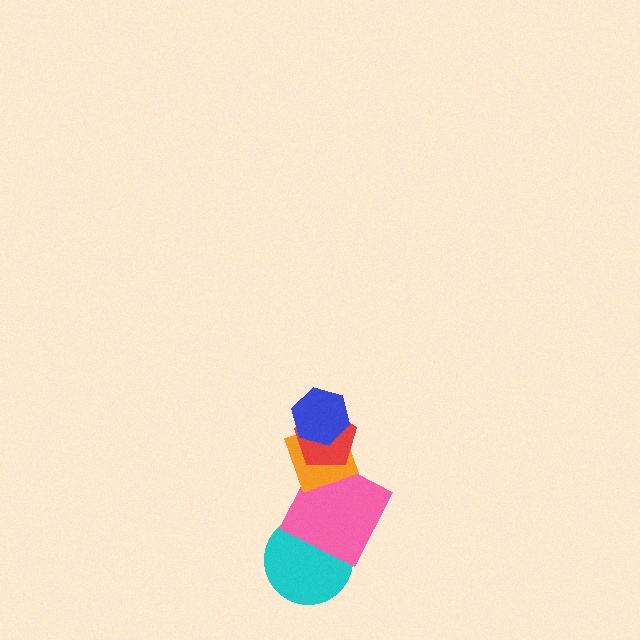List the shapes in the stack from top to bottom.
From top to bottom: the blue hexagon, the red pentagon, the orange diamond, the pink square, the cyan circle.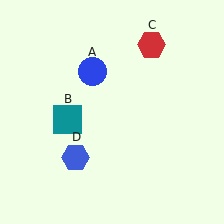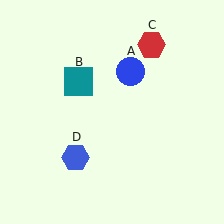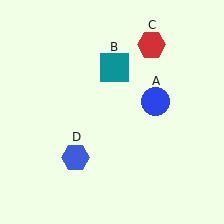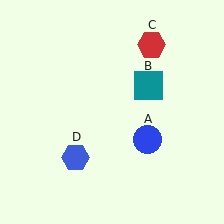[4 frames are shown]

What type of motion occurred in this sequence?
The blue circle (object A), teal square (object B) rotated clockwise around the center of the scene.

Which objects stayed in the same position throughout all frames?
Red hexagon (object C) and blue hexagon (object D) remained stationary.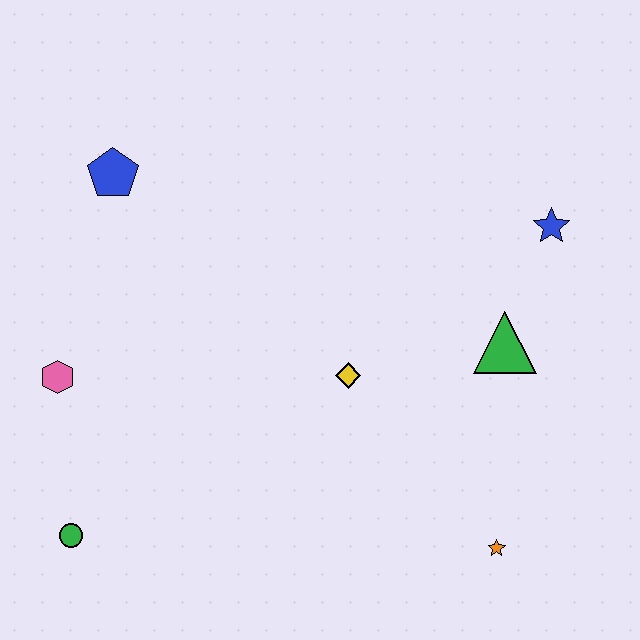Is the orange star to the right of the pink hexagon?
Yes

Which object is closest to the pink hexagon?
The green circle is closest to the pink hexagon.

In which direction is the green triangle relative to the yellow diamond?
The green triangle is to the right of the yellow diamond.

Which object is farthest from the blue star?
The green circle is farthest from the blue star.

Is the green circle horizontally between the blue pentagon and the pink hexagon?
Yes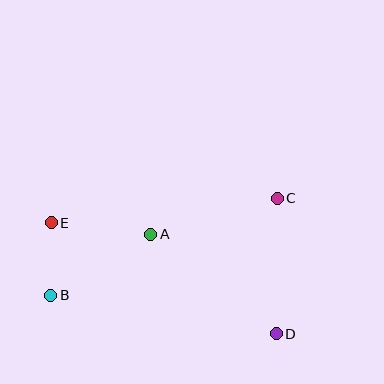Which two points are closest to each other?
Points B and E are closest to each other.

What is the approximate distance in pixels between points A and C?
The distance between A and C is approximately 131 pixels.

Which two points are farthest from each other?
Points D and E are farthest from each other.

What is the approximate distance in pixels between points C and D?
The distance between C and D is approximately 136 pixels.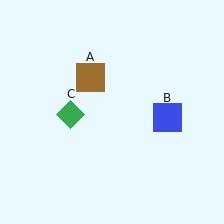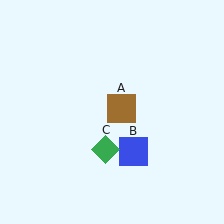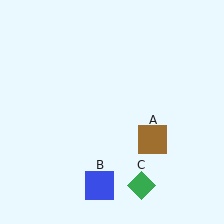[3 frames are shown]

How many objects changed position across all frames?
3 objects changed position: brown square (object A), blue square (object B), green diamond (object C).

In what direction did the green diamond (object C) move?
The green diamond (object C) moved down and to the right.